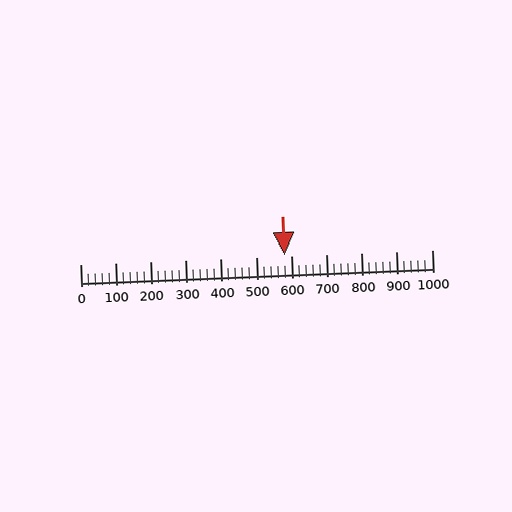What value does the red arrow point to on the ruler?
The red arrow points to approximately 580.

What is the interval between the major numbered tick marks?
The major tick marks are spaced 100 units apart.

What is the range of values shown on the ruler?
The ruler shows values from 0 to 1000.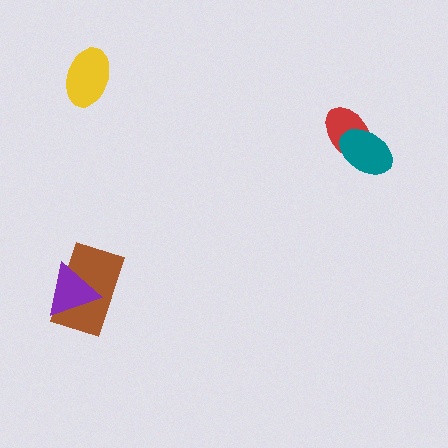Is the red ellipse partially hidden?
Yes, it is partially covered by another shape.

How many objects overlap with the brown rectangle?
1 object overlaps with the brown rectangle.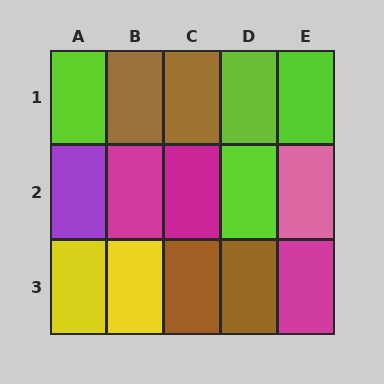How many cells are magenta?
3 cells are magenta.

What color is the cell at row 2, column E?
Pink.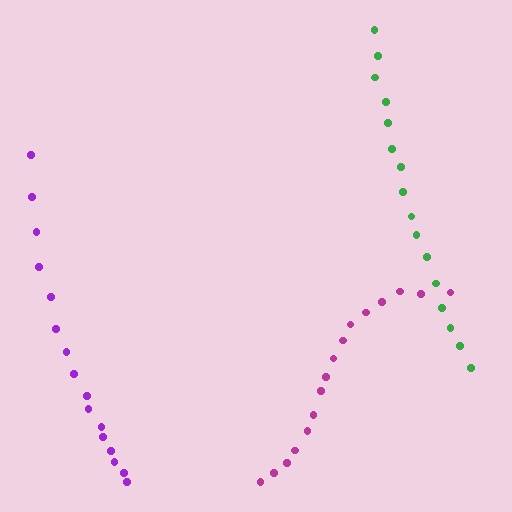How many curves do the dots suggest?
There are 3 distinct paths.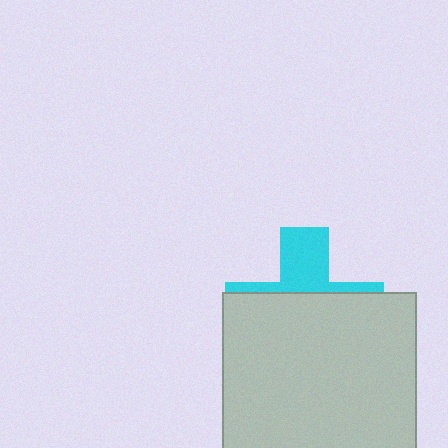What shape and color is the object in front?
The object in front is a light gray square.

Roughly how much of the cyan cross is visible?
A small part of it is visible (roughly 32%).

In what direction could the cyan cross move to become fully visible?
The cyan cross could move up. That would shift it out from behind the light gray square entirely.